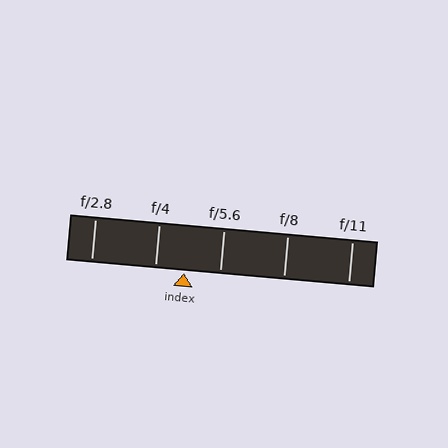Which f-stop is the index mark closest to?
The index mark is closest to f/4.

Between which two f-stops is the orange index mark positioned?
The index mark is between f/4 and f/5.6.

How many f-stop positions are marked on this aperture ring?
There are 5 f-stop positions marked.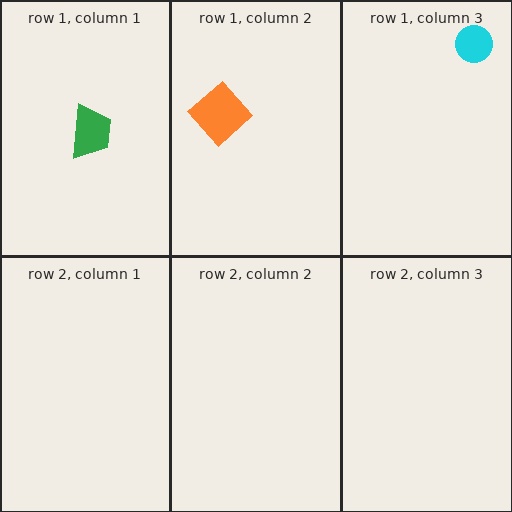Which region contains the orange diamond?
The row 1, column 2 region.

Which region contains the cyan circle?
The row 1, column 3 region.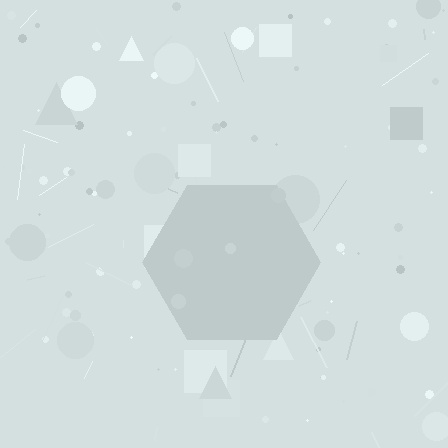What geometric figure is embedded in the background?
A hexagon is embedded in the background.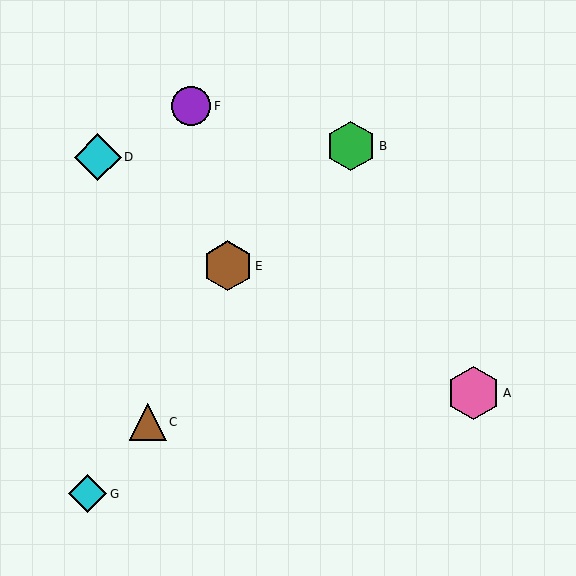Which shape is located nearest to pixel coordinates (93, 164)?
The cyan diamond (labeled D) at (98, 157) is nearest to that location.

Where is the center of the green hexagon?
The center of the green hexagon is at (351, 146).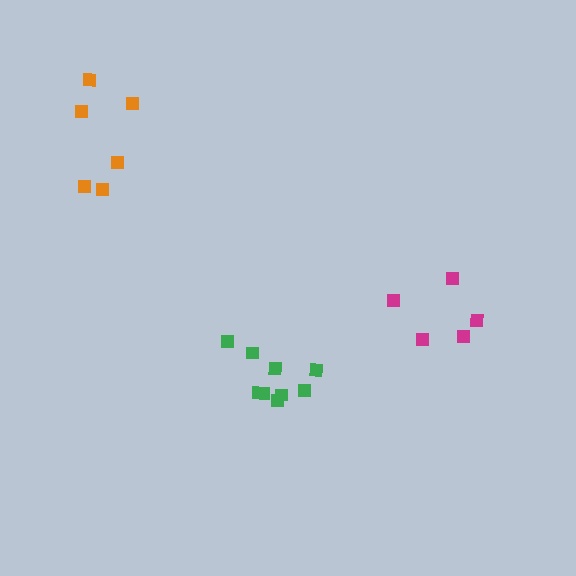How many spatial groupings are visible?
There are 3 spatial groupings.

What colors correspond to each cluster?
The clusters are colored: orange, green, magenta.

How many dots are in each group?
Group 1: 6 dots, Group 2: 9 dots, Group 3: 5 dots (20 total).